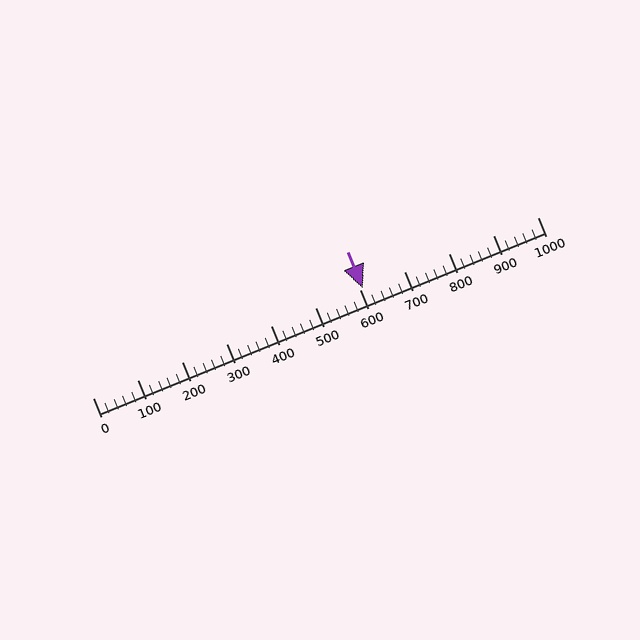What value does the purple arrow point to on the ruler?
The purple arrow points to approximately 607.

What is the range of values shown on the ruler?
The ruler shows values from 0 to 1000.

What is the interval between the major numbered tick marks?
The major tick marks are spaced 100 units apart.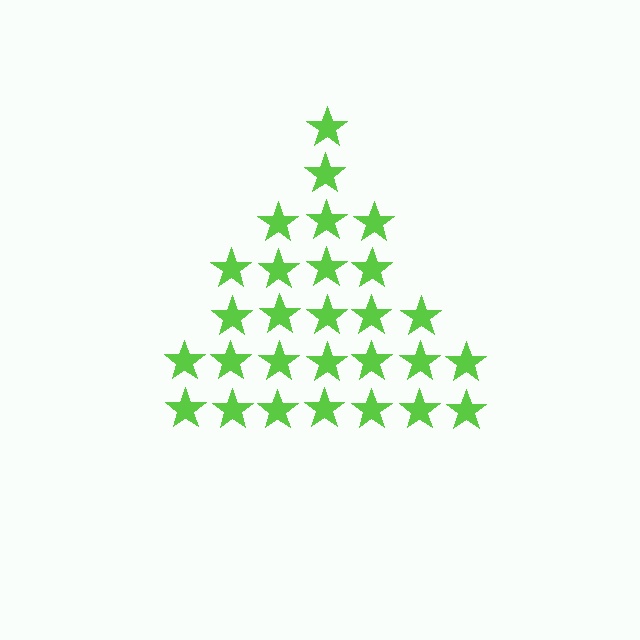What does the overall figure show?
The overall figure shows a triangle.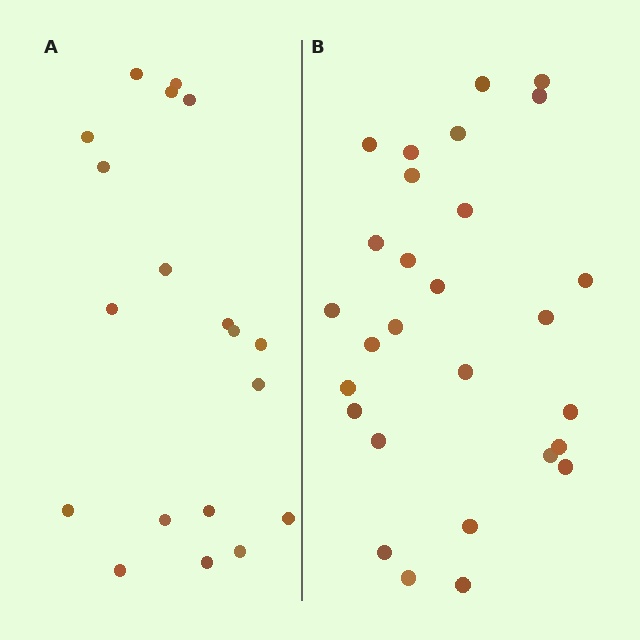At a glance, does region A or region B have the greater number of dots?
Region B (the right region) has more dots.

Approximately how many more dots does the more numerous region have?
Region B has roughly 8 or so more dots than region A.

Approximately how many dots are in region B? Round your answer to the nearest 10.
About 30 dots. (The exact count is 28, which rounds to 30.)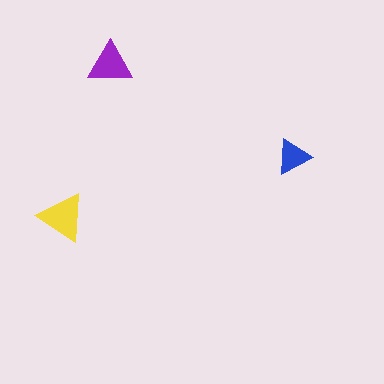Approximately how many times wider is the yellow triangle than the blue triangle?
About 1.5 times wider.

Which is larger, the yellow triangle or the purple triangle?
The yellow one.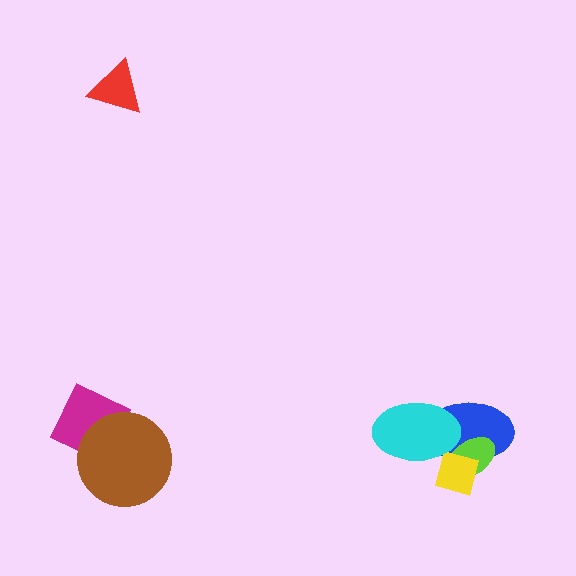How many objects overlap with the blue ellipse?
3 objects overlap with the blue ellipse.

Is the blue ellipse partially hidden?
Yes, it is partially covered by another shape.